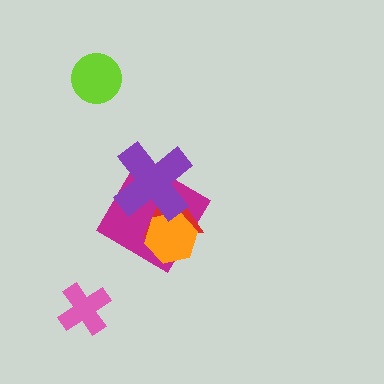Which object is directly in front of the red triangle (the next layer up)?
The orange hexagon is directly in front of the red triangle.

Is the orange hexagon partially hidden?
Yes, it is partially covered by another shape.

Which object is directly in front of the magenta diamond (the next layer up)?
The red triangle is directly in front of the magenta diamond.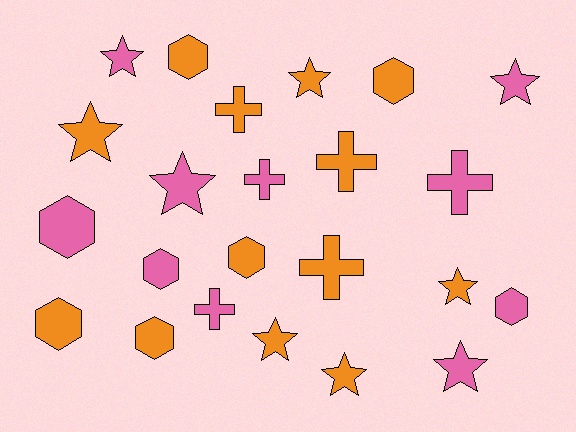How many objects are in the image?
There are 23 objects.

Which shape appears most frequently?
Star, with 9 objects.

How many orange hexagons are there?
There are 5 orange hexagons.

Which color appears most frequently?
Orange, with 13 objects.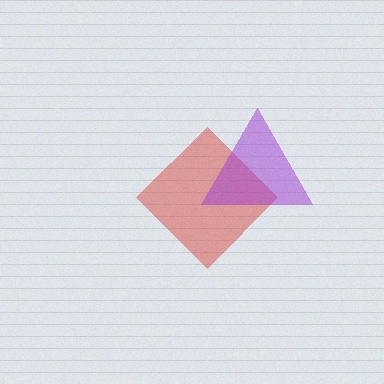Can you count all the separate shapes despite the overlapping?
Yes, there are 2 separate shapes.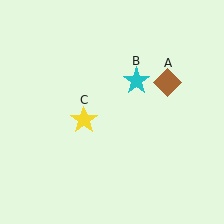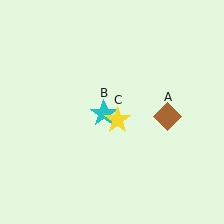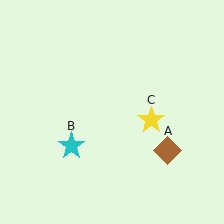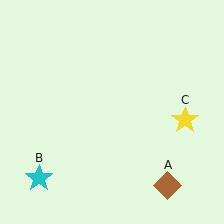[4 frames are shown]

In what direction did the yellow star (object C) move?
The yellow star (object C) moved right.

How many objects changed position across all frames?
3 objects changed position: brown diamond (object A), cyan star (object B), yellow star (object C).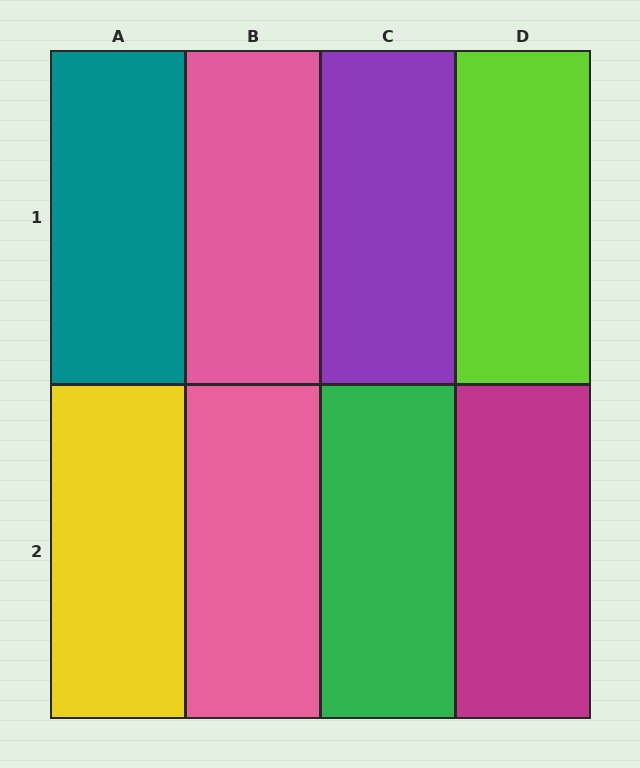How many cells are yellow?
1 cell is yellow.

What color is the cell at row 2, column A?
Yellow.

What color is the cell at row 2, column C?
Green.